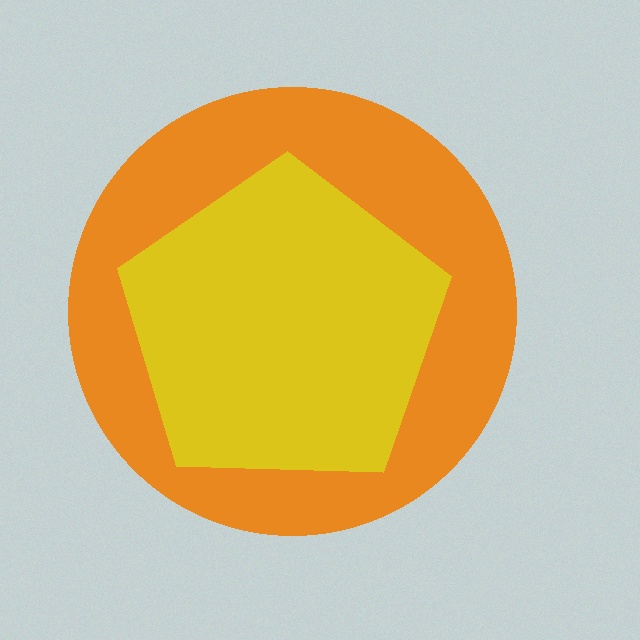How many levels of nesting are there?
2.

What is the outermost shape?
The orange circle.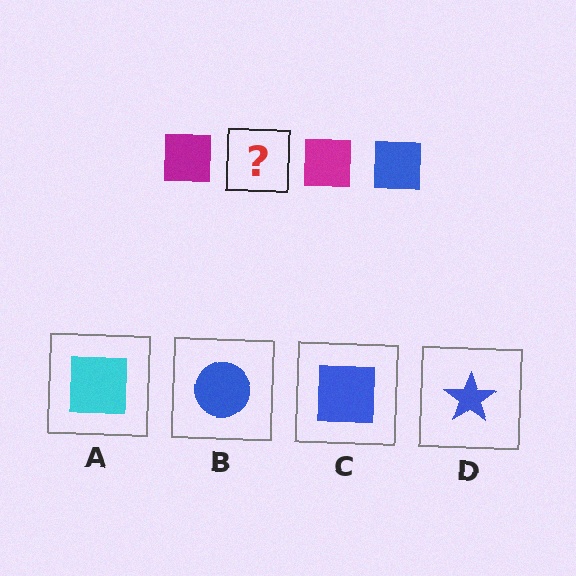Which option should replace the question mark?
Option C.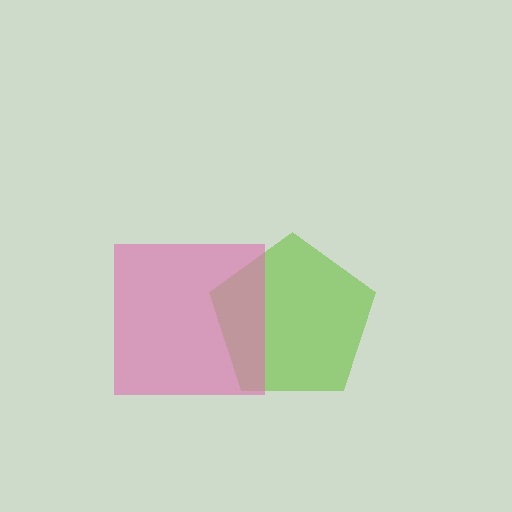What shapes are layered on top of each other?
The layered shapes are: a lime pentagon, a pink square.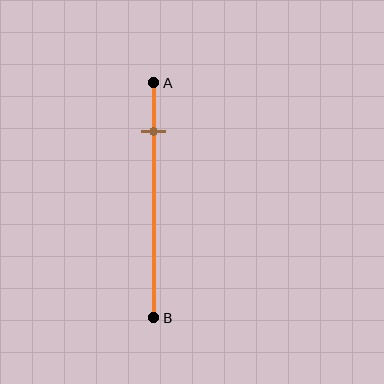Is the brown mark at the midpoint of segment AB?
No, the mark is at about 20% from A, not at the 50% midpoint.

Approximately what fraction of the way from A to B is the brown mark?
The brown mark is approximately 20% of the way from A to B.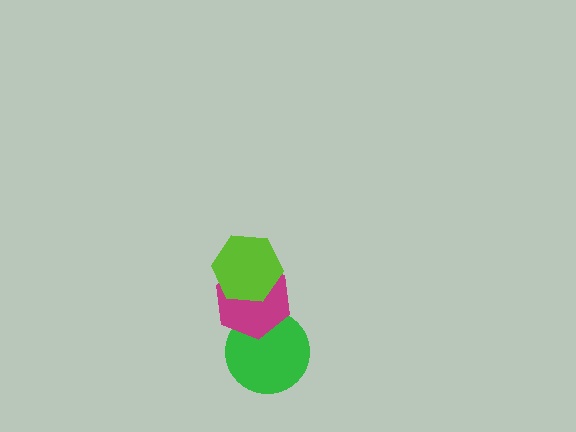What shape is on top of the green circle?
The magenta hexagon is on top of the green circle.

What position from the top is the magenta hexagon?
The magenta hexagon is 2nd from the top.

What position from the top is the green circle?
The green circle is 3rd from the top.